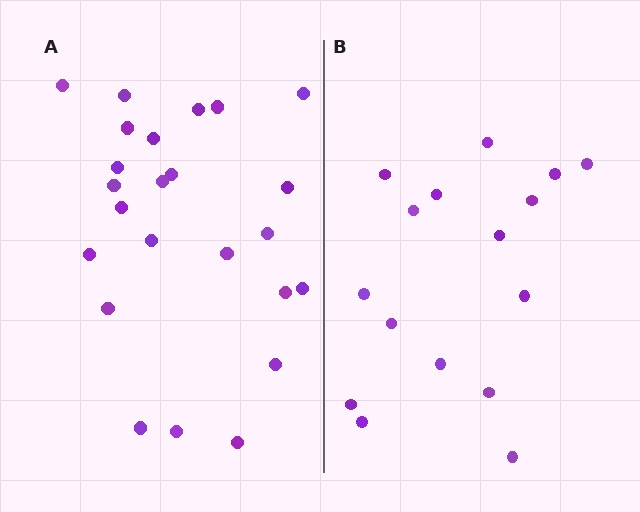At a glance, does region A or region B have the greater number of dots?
Region A (the left region) has more dots.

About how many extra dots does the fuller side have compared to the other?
Region A has roughly 8 or so more dots than region B.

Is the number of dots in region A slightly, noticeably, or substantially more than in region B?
Region A has substantially more. The ratio is roughly 1.5 to 1.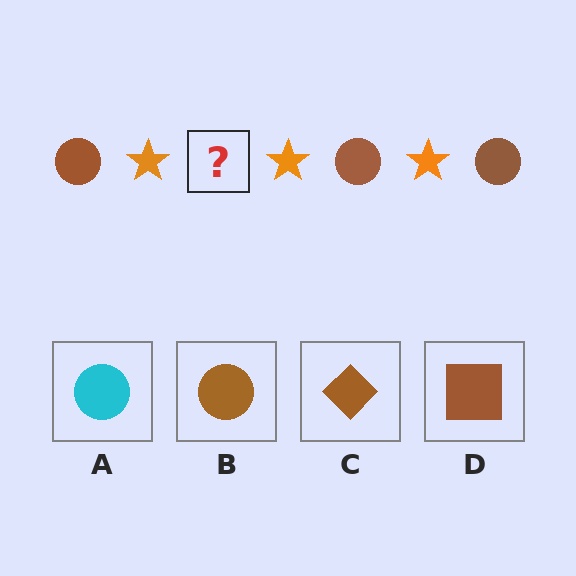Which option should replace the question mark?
Option B.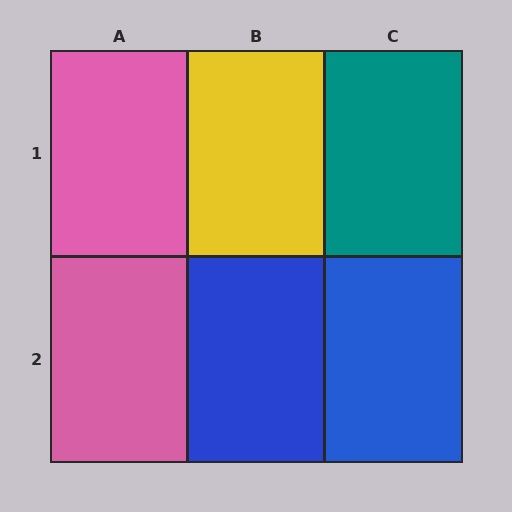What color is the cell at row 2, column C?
Blue.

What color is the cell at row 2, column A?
Pink.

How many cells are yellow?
1 cell is yellow.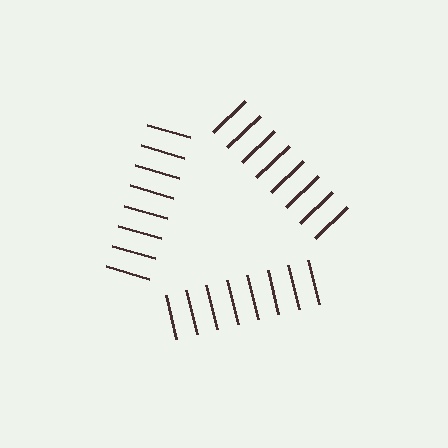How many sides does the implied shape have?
3 sides — the line-ends trace a triangle.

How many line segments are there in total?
24 — 8 along each of the 3 edges.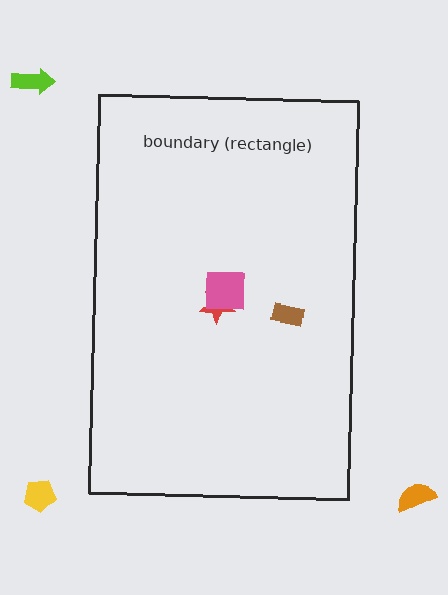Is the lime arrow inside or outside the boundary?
Outside.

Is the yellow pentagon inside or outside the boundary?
Outside.